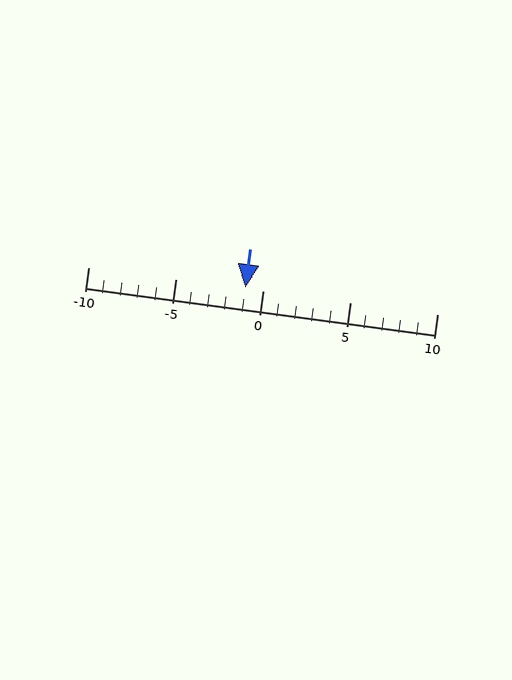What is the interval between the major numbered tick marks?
The major tick marks are spaced 5 units apart.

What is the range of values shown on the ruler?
The ruler shows values from -10 to 10.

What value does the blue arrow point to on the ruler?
The blue arrow points to approximately -1.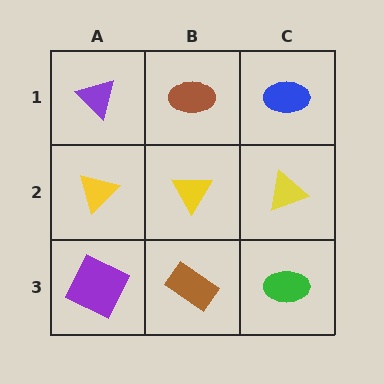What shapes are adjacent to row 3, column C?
A yellow triangle (row 2, column C), a brown rectangle (row 3, column B).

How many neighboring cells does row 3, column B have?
3.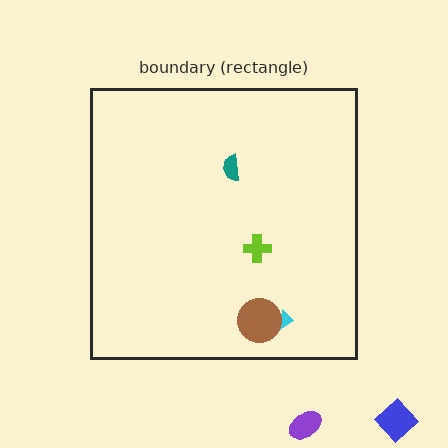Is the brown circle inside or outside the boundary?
Inside.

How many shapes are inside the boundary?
4 inside, 2 outside.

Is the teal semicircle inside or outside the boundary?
Inside.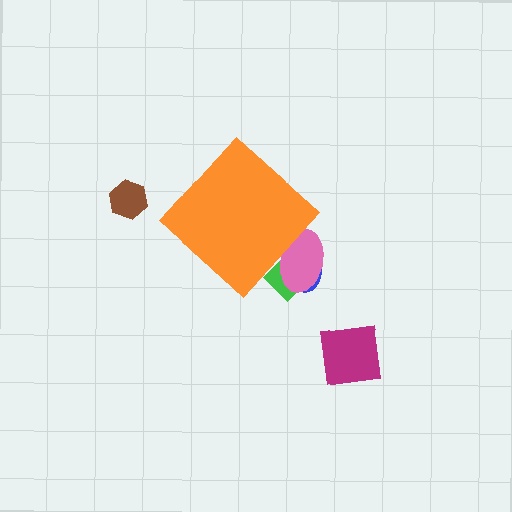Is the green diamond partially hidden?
Yes, the green diamond is partially hidden behind the orange diamond.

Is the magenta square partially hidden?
No, the magenta square is fully visible.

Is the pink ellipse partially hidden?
Yes, the pink ellipse is partially hidden behind the orange diamond.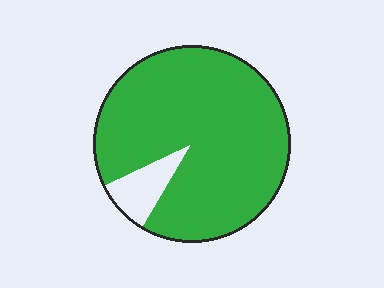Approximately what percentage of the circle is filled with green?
Approximately 90%.